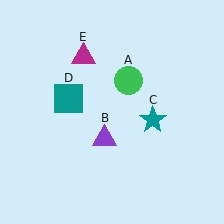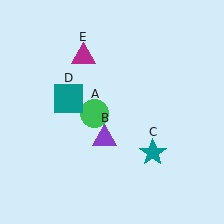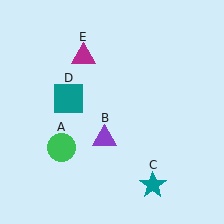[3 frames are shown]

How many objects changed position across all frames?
2 objects changed position: green circle (object A), teal star (object C).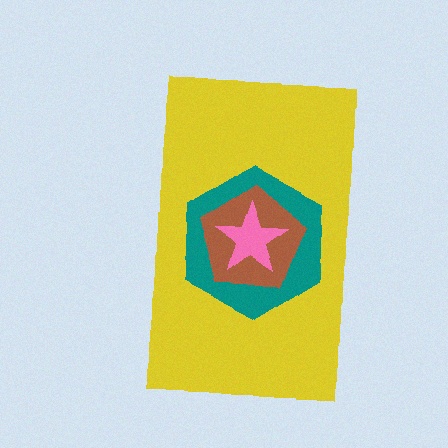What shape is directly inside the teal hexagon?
The brown pentagon.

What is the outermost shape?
The yellow rectangle.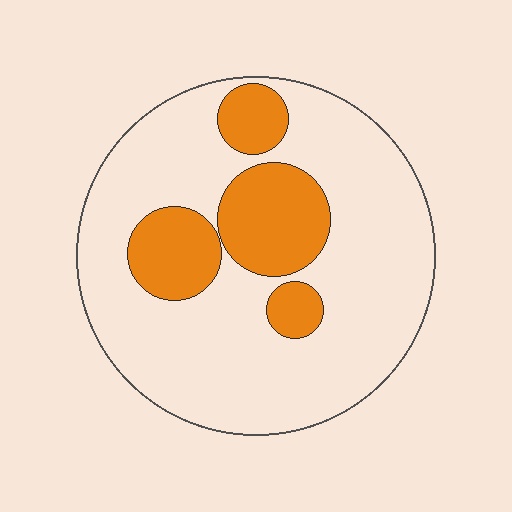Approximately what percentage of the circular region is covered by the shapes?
Approximately 25%.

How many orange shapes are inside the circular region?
4.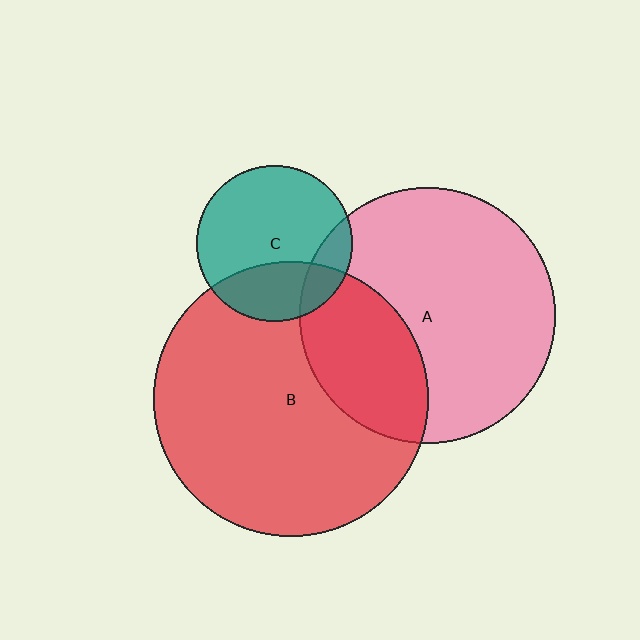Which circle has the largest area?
Circle B (red).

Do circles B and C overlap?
Yes.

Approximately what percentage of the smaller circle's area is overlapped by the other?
Approximately 30%.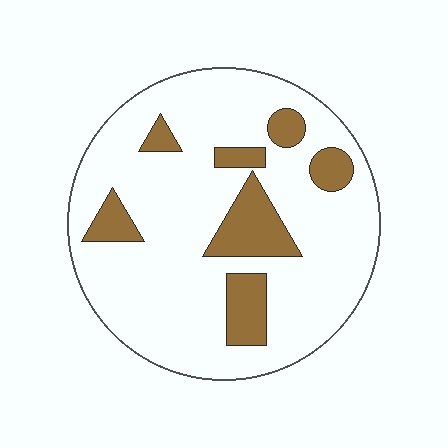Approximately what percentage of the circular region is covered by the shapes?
Approximately 20%.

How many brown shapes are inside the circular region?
7.